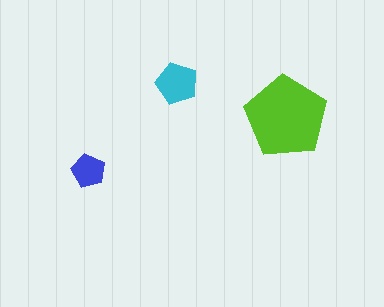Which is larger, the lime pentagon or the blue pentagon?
The lime one.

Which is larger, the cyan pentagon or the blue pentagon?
The cyan one.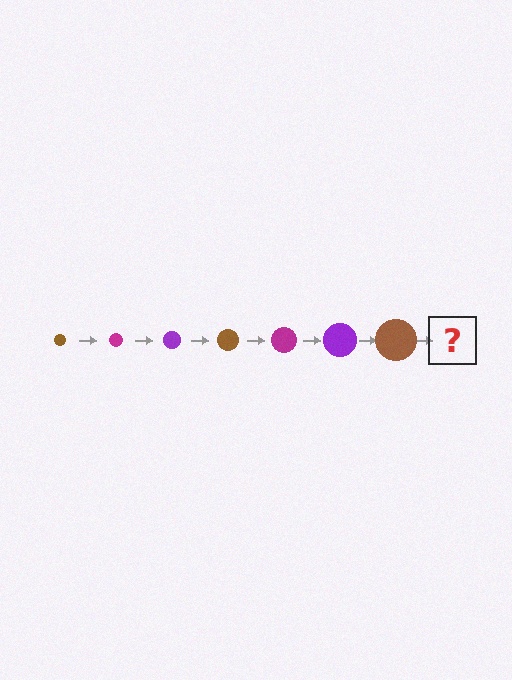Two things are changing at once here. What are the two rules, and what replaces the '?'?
The two rules are that the circle grows larger each step and the color cycles through brown, magenta, and purple. The '?' should be a magenta circle, larger than the previous one.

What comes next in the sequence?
The next element should be a magenta circle, larger than the previous one.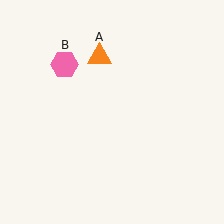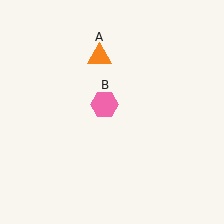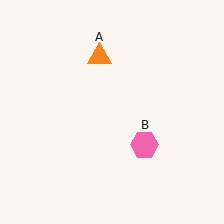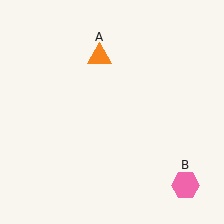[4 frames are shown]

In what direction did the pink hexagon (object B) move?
The pink hexagon (object B) moved down and to the right.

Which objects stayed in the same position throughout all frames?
Orange triangle (object A) remained stationary.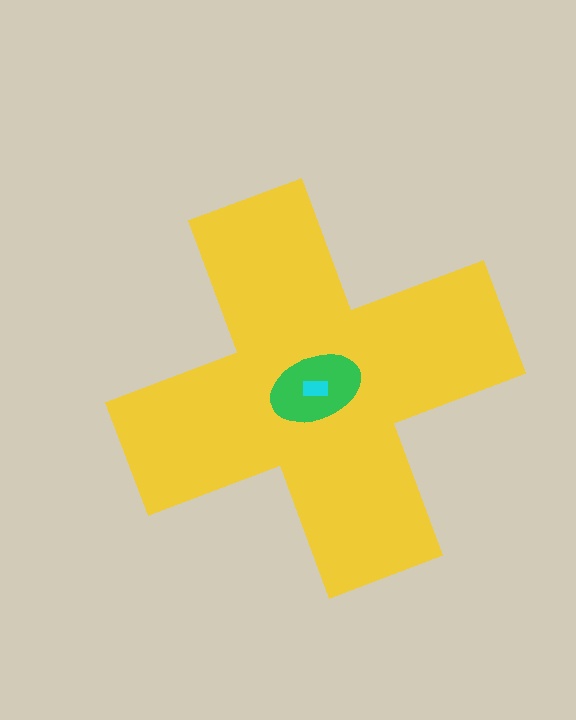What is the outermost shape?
The yellow cross.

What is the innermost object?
The cyan rectangle.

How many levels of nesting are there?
3.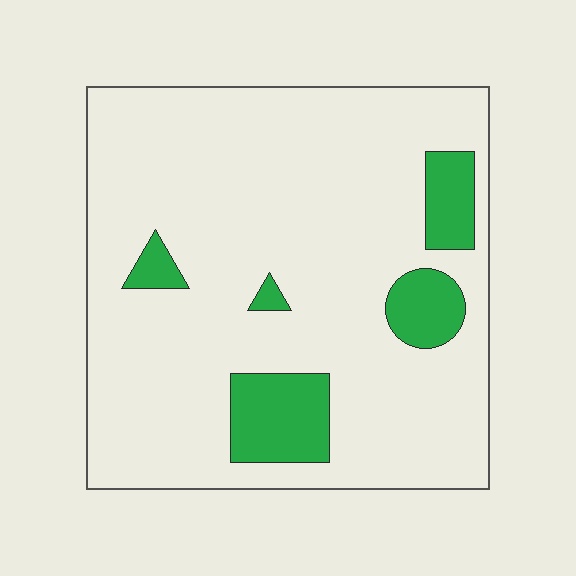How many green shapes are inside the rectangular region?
5.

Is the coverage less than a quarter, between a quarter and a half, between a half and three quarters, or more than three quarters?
Less than a quarter.